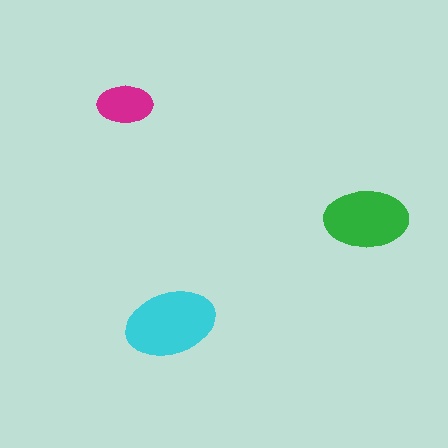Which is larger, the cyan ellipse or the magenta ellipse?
The cyan one.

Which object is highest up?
The magenta ellipse is topmost.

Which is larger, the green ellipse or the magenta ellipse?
The green one.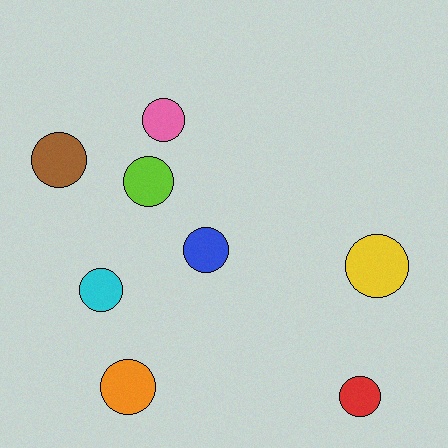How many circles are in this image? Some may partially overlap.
There are 8 circles.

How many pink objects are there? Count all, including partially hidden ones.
There is 1 pink object.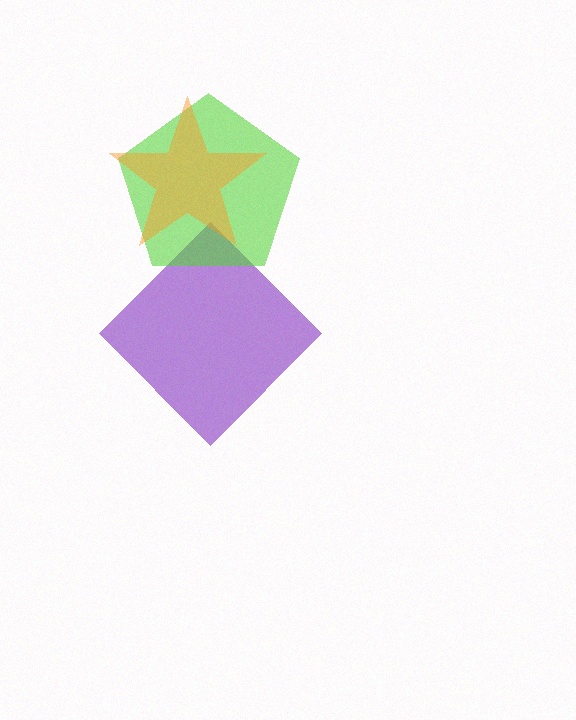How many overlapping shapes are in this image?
There are 3 overlapping shapes in the image.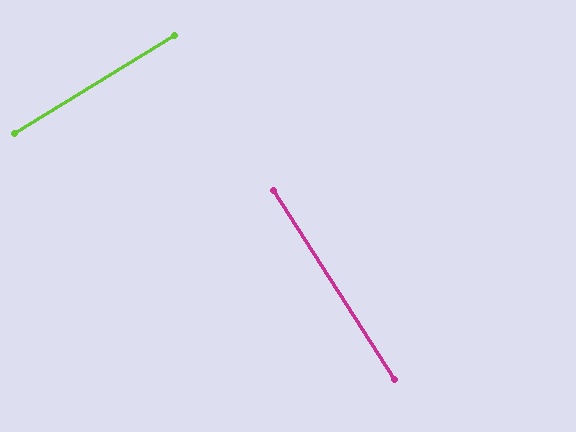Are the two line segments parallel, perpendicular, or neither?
Perpendicular — they meet at approximately 89°.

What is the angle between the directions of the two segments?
Approximately 89 degrees.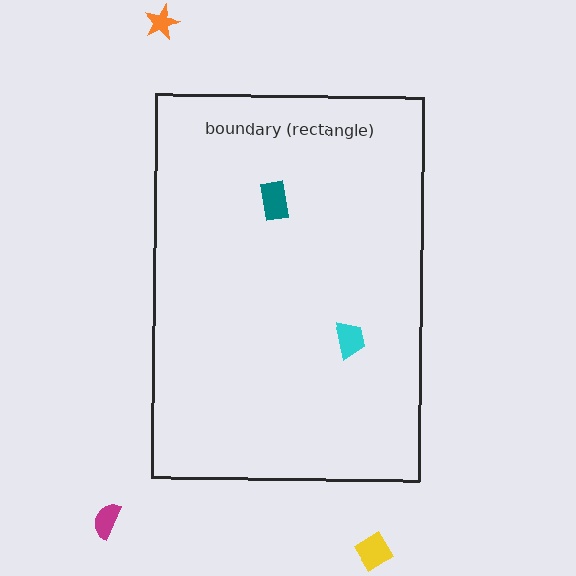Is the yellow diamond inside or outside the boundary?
Outside.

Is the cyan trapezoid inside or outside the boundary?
Inside.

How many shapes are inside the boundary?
2 inside, 3 outside.